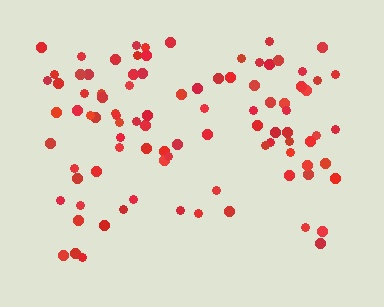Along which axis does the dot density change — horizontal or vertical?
Vertical.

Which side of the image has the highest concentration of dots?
The top.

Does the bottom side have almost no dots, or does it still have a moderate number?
Still a moderate number, just noticeably fewer than the top.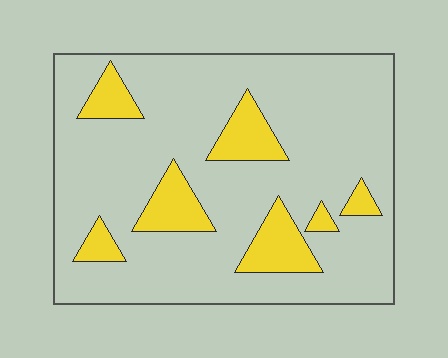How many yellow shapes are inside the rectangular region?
7.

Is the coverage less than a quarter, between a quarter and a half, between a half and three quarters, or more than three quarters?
Less than a quarter.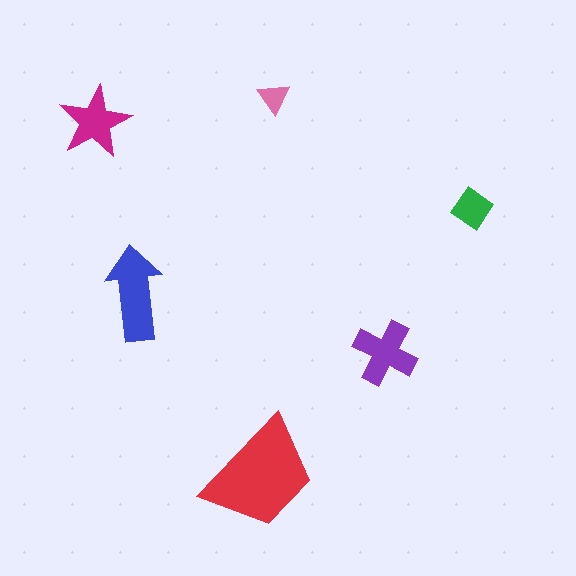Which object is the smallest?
The pink triangle.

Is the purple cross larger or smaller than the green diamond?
Larger.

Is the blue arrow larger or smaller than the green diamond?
Larger.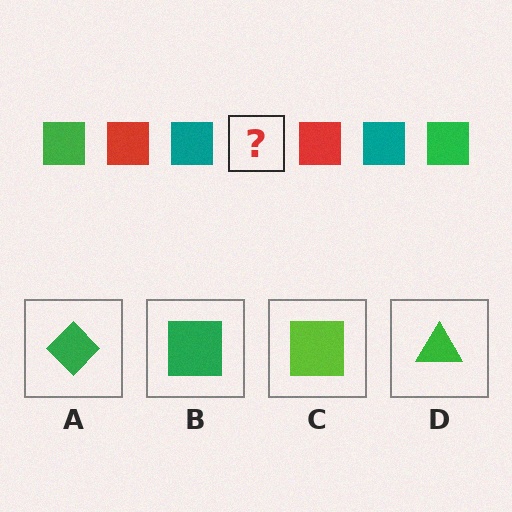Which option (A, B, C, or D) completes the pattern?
B.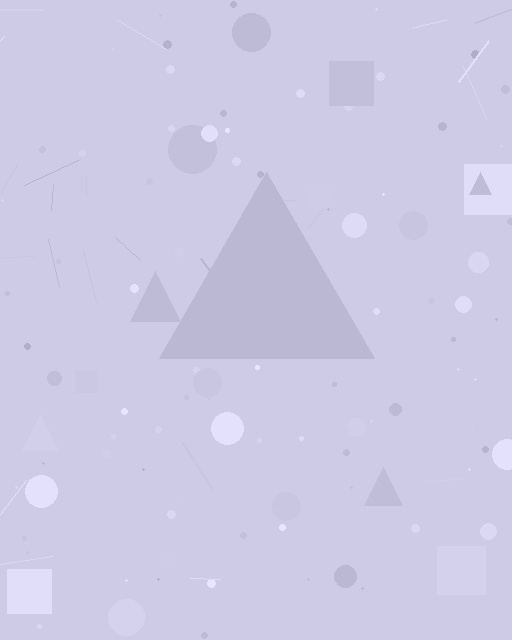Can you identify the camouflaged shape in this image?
The camouflaged shape is a triangle.